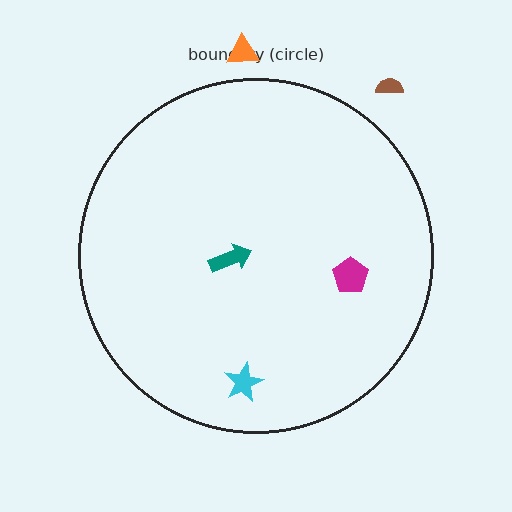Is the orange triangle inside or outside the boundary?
Outside.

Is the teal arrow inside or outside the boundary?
Inside.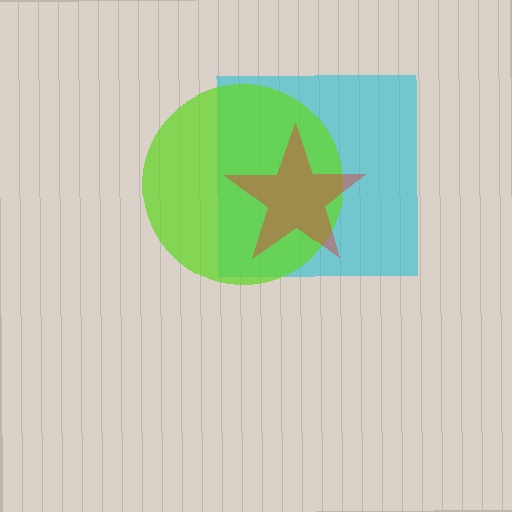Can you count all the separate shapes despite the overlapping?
Yes, there are 3 separate shapes.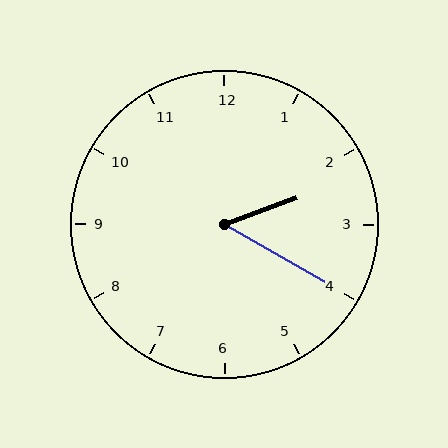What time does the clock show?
2:20.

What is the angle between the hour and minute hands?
Approximately 50 degrees.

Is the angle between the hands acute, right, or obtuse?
It is acute.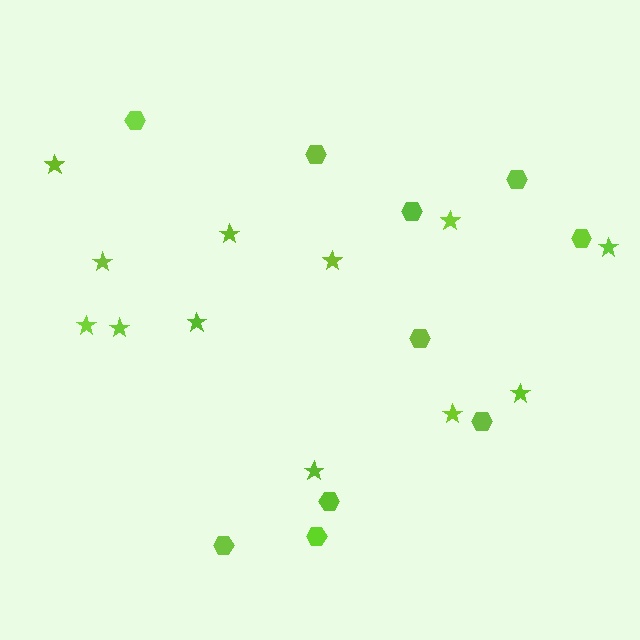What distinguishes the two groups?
There are 2 groups: one group of stars (12) and one group of hexagons (10).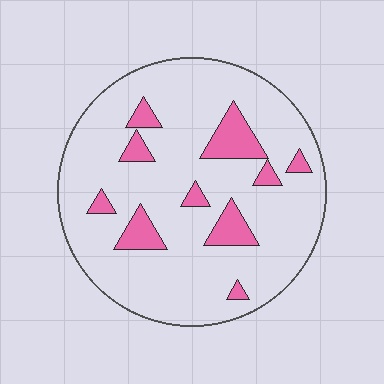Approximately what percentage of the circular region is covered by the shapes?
Approximately 15%.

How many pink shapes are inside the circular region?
10.